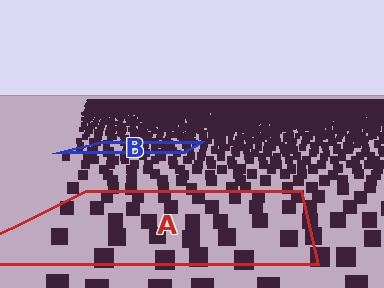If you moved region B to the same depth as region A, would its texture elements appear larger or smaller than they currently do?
They would appear larger. At a closer depth, the same texture elements are projected at a bigger on-screen size.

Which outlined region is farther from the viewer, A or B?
Region B is farther from the viewer — the texture elements inside it appear smaller and more densely packed.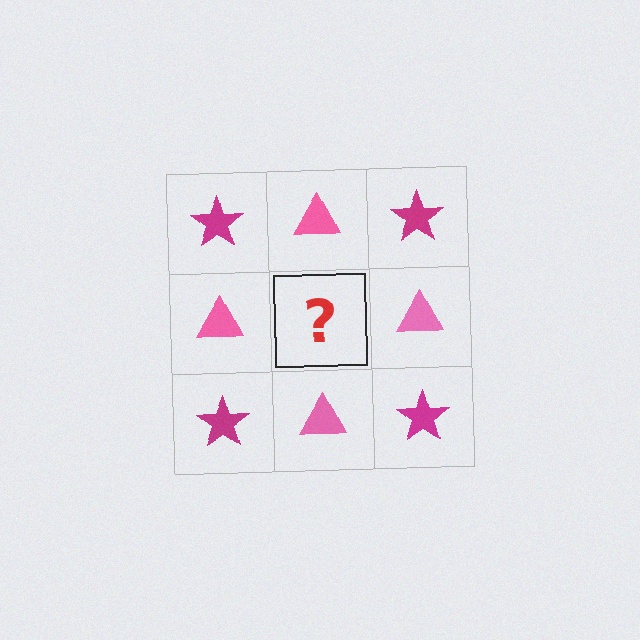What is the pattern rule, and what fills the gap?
The rule is that it alternates magenta star and pink triangle in a checkerboard pattern. The gap should be filled with a magenta star.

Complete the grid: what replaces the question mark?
The question mark should be replaced with a magenta star.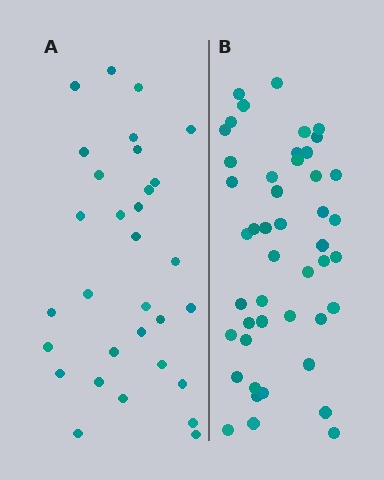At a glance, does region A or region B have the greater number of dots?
Region B (the right region) has more dots.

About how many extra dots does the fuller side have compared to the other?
Region B has approximately 15 more dots than region A.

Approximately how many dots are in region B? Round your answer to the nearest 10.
About 50 dots. (The exact count is 46, which rounds to 50.)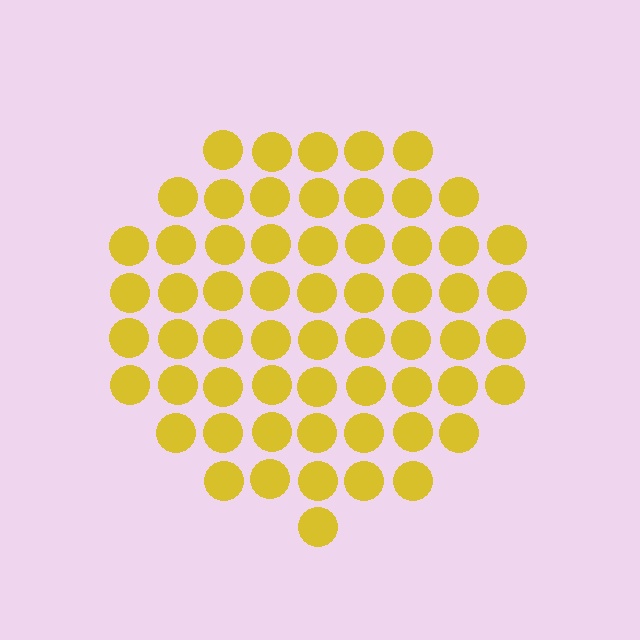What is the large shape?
The large shape is a circle.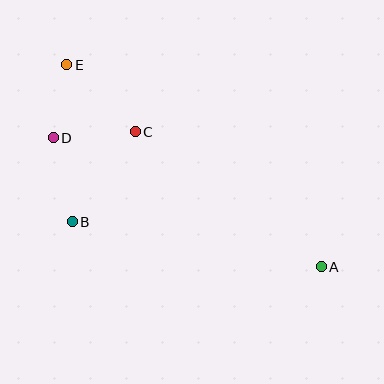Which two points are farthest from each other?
Points A and E are farthest from each other.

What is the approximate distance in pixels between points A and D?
The distance between A and D is approximately 298 pixels.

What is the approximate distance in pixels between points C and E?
The distance between C and E is approximately 96 pixels.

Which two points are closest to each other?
Points D and E are closest to each other.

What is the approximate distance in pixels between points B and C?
The distance between B and C is approximately 110 pixels.